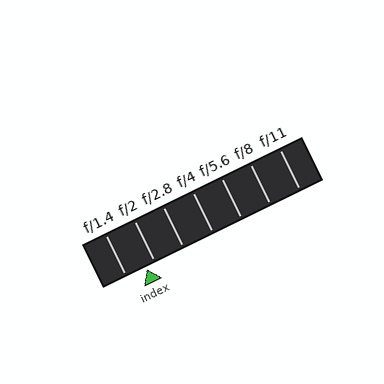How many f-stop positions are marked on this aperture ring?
There are 7 f-stop positions marked.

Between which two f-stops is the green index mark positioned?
The index mark is between f/1.4 and f/2.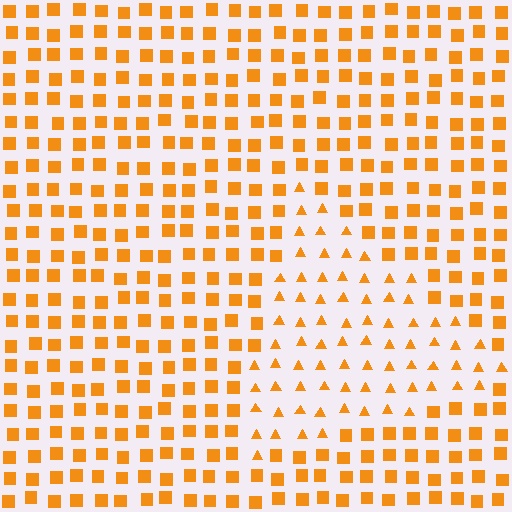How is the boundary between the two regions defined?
The boundary is defined by a change in element shape: triangles inside vs. squares outside. All elements share the same color and spacing.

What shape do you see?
I see a triangle.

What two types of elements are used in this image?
The image uses triangles inside the triangle region and squares outside it.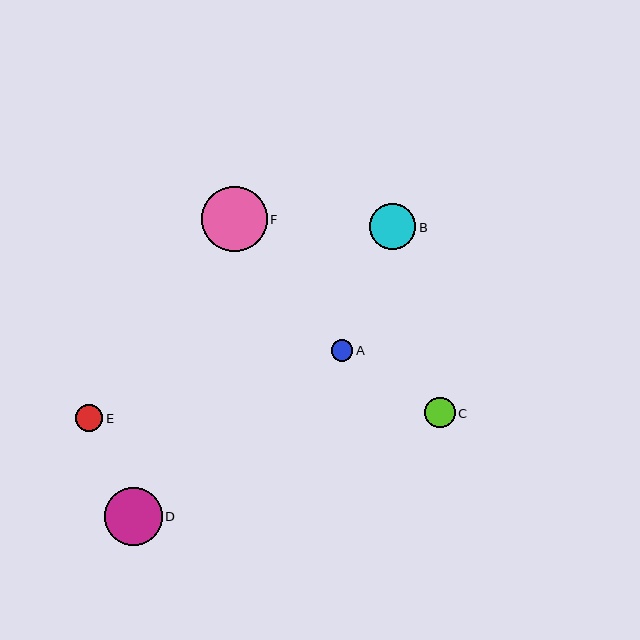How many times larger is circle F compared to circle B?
Circle F is approximately 1.4 times the size of circle B.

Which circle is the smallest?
Circle A is the smallest with a size of approximately 22 pixels.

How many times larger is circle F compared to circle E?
Circle F is approximately 2.4 times the size of circle E.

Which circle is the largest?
Circle F is the largest with a size of approximately 65 pixels.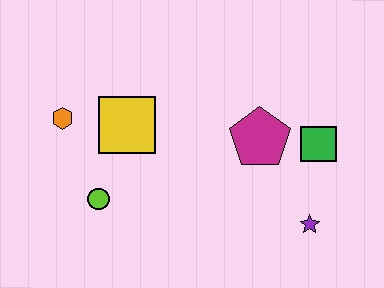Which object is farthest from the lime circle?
The green square is farthest from the lime circle.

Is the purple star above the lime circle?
No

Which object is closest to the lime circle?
The yellow square is closest to the lime circle.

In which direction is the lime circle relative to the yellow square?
The lime circle is below the yellow square.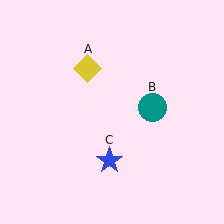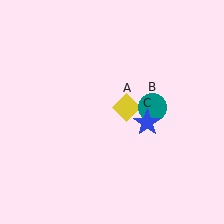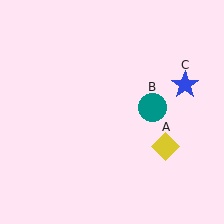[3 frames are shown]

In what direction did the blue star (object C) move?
The blue star (object C) moved up and to the right.